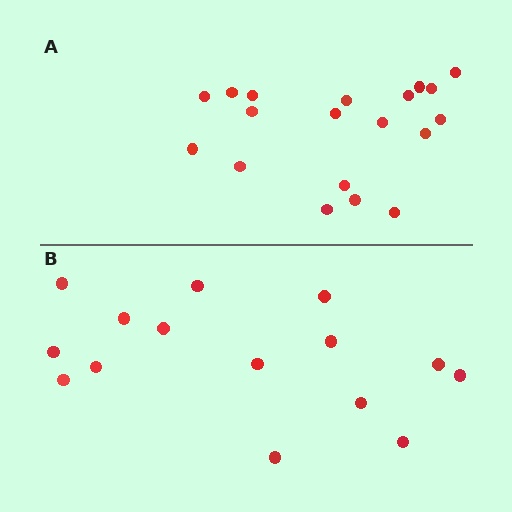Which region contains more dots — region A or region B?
Region A (the top region) has more dots.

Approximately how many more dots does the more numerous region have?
Region A has about 4 more dots than region B.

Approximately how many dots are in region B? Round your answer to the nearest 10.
About 20 dots. (The exact count is 15, which rounds to 20.)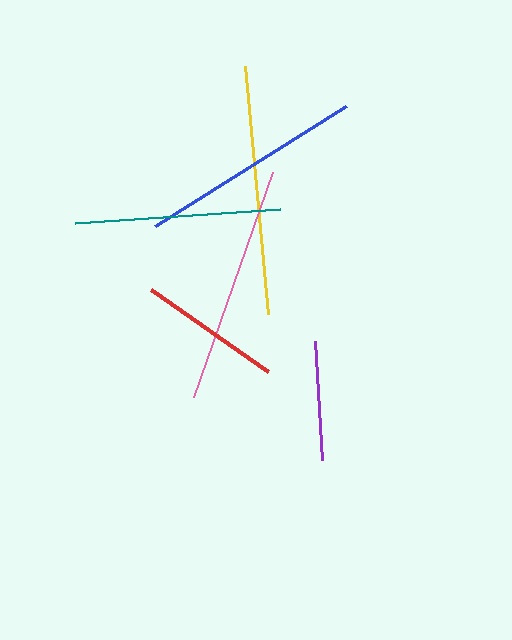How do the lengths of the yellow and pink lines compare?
The yellow and pink lines are approximately the same length.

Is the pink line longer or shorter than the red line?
The pink line is longer than the red line.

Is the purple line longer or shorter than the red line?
The red line is longer than the purple line.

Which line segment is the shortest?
The purple line is the shortest at approximately 119 pixels.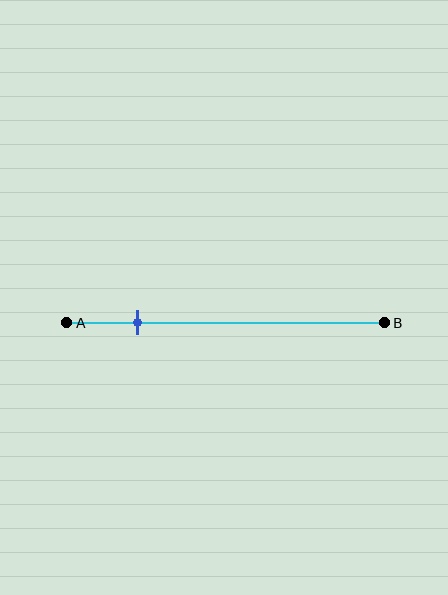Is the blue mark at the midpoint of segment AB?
No, the mark is at about 20% from A, not at the 50% midpoint.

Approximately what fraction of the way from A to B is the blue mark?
The blue mark is approximately 20% of the way from A to B.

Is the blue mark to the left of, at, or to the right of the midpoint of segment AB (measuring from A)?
The blue mark is to the left of the midpoint of segment AB.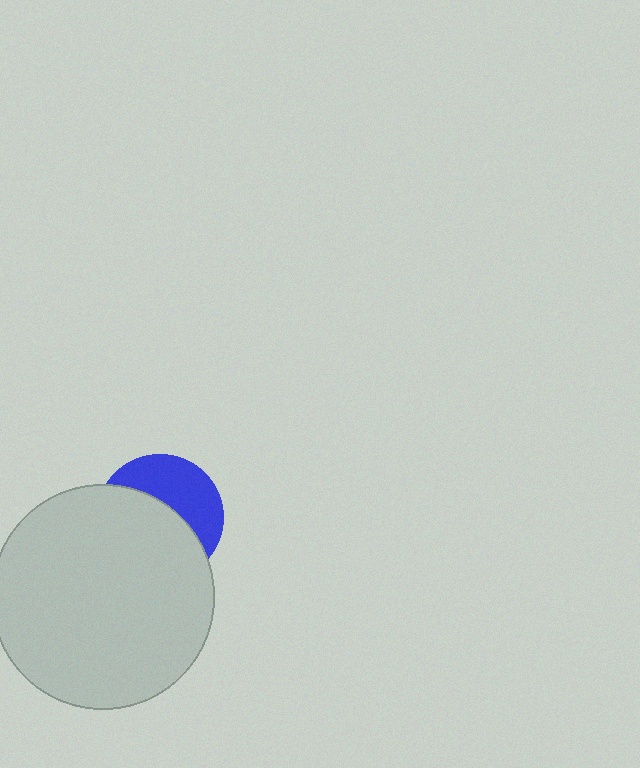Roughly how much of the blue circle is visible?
A small part of it is visible (roughly 42%).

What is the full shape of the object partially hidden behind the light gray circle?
The partially hidden object is a blue circle.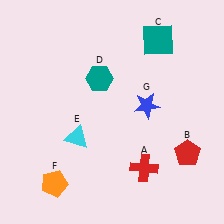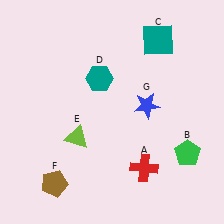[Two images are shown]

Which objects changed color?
B changed from red to green. E changed from cyan to lime. F changed from orange to brown.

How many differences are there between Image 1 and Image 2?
There are 3 differences between the two images.